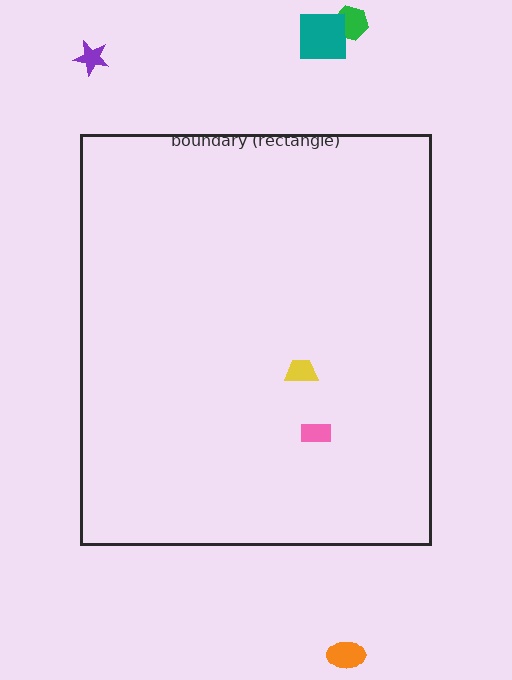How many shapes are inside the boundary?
2 inside, 4 outside.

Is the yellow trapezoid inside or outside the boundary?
Inside.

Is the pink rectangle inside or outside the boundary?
Inside.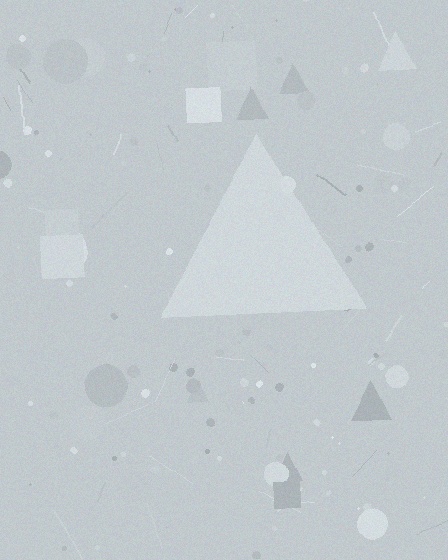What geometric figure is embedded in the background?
A triangle is embedded in the background.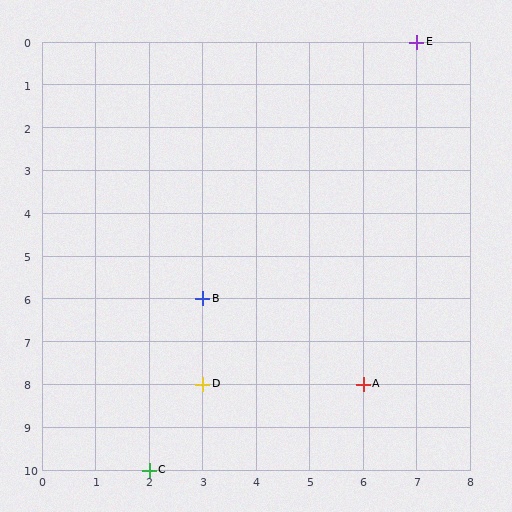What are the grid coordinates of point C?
Point C is at grid coordinates (2, 10).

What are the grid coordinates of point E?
Point E is at grid coordinates (7, 0).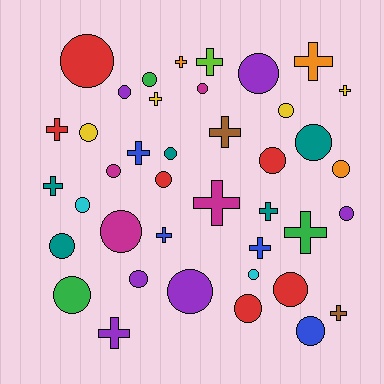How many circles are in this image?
There are 24 circles.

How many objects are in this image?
There are 40 objects.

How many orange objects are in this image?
There are 3 orange objects.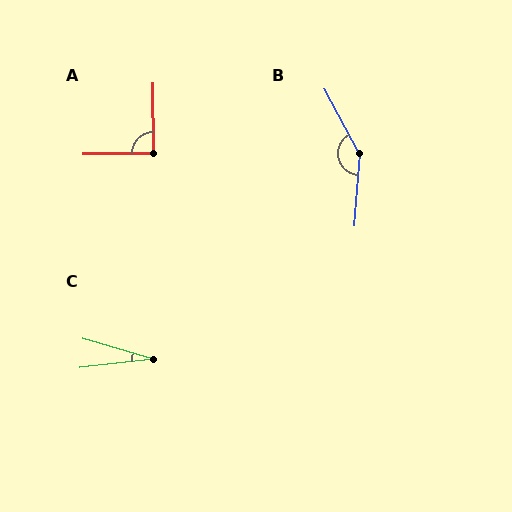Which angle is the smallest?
C, at approximately 23 degrees.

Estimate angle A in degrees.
Approximately 90 degrees.